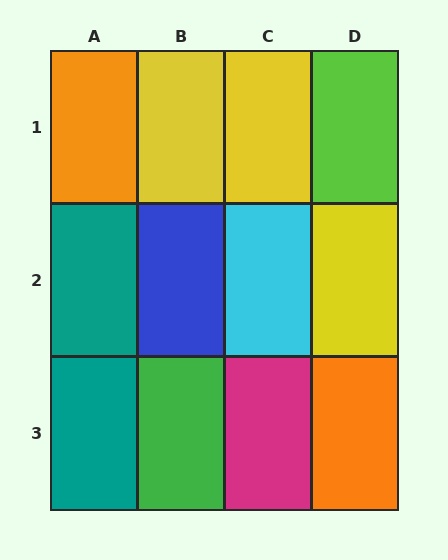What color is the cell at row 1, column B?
Yellow.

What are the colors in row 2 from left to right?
Teal, blue, cyan, yellow.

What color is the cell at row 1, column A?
Orange.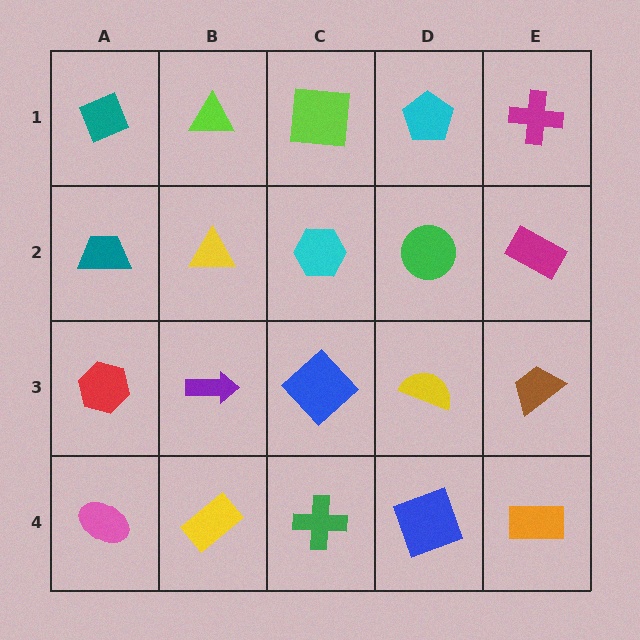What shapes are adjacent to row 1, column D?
A green circle (row 2, column D), a lime square (row 1, column C), a magenta cross (row 1, column E).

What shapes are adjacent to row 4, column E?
A brown trapezoid (row 3, column E), a blue square (row 4, column D).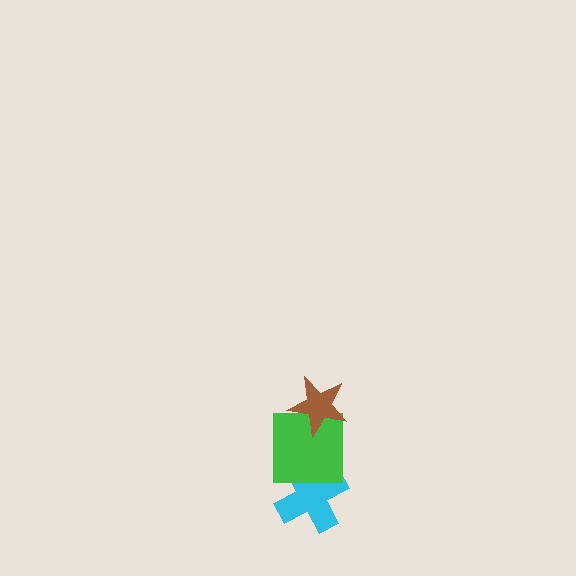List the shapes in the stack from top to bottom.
From top to bottom: the brown star, the green square, the cyan cross.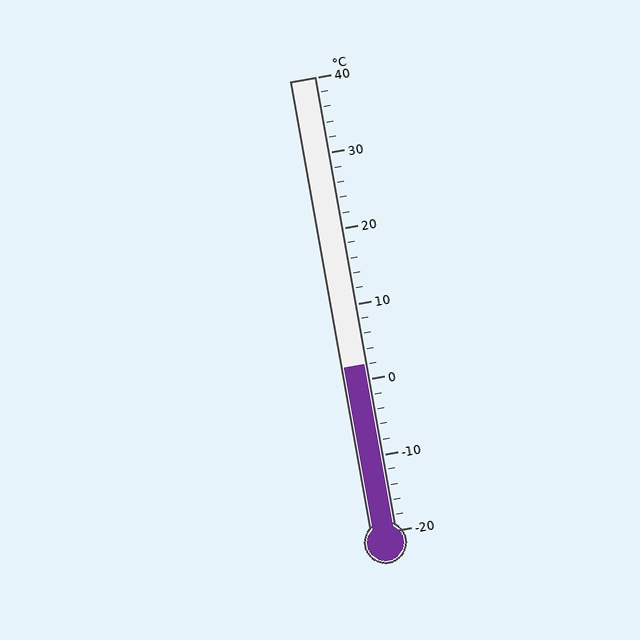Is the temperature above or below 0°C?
The temperature is above 0°C.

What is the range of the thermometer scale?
The thermometer scale ranges from -20°C to 40°C.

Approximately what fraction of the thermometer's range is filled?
The thermometer is filled to approximately 35% of its range.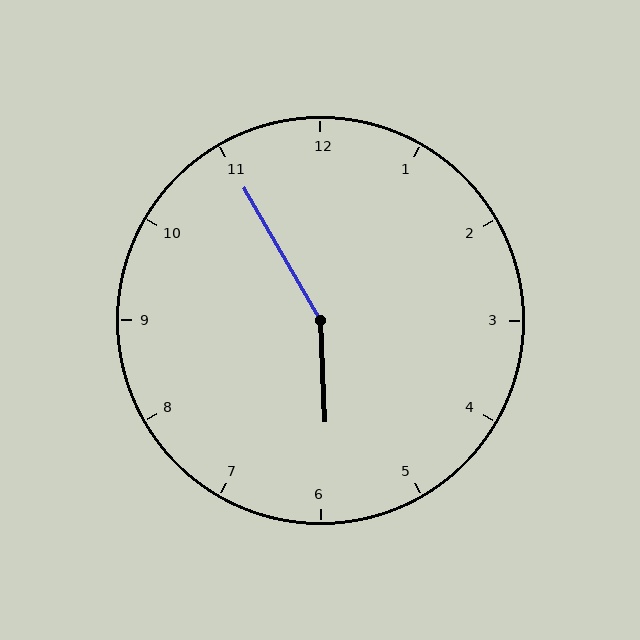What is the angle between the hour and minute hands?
Approximately 152 degrees.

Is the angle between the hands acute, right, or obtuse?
It is obtuse.